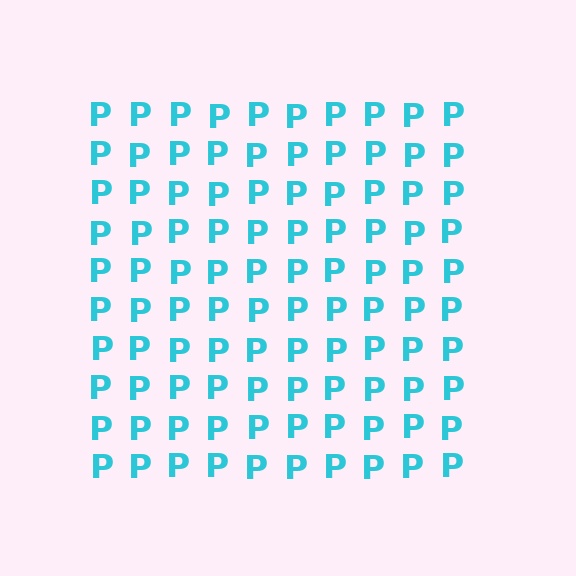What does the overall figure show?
The overall figure shows a square.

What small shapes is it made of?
It is made of small letter P's.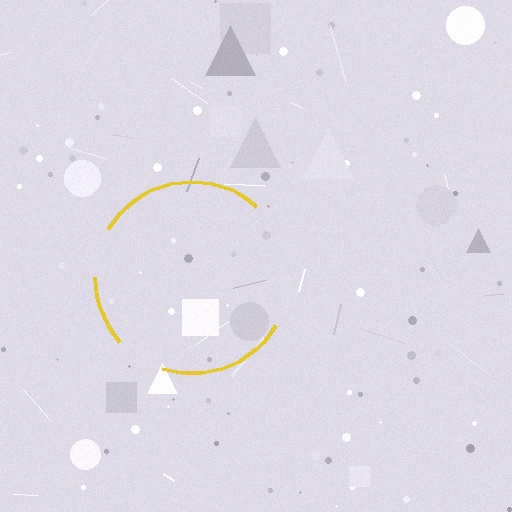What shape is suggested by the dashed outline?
The dashed outline suggests a circle.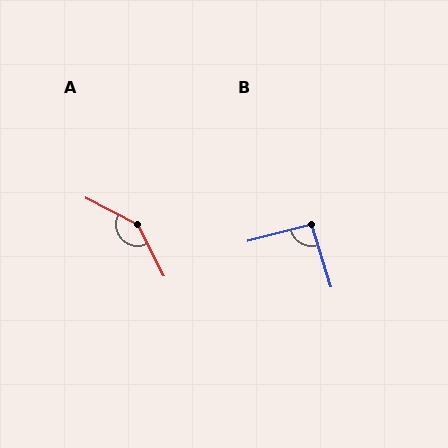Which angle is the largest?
A, at approximately 145 degrees.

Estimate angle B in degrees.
Approximately 93 degrees.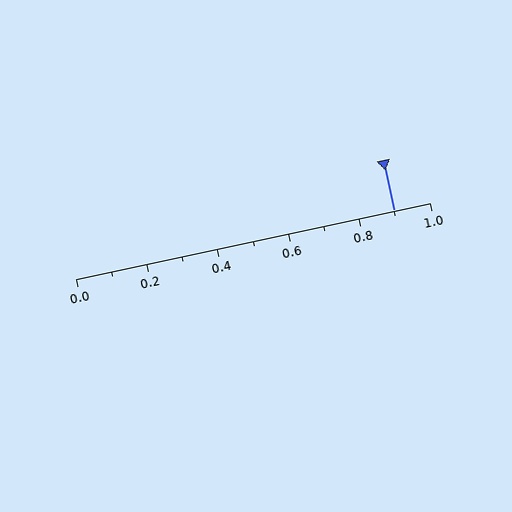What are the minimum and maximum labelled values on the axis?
The axis runs from 0.0 to 1.0.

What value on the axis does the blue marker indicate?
The marker indicates approximately 0.9.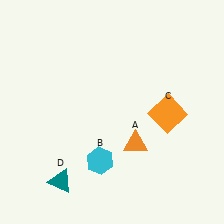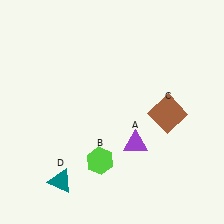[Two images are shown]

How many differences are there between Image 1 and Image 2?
There are 3 differences between the two images.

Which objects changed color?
A changed from orange to purple. B changed from cyan to lime. C changed from orange to brown.